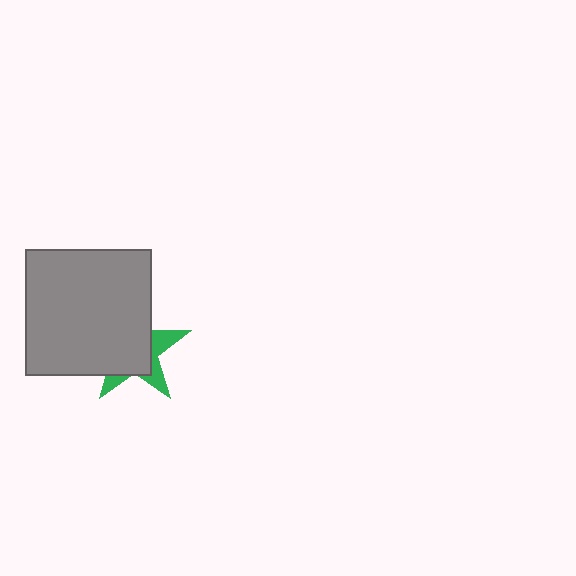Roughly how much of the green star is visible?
A small part of it is visible (roughly 33%).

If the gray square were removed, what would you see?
You would see the complete green star.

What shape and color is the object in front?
The object in front is a gray square.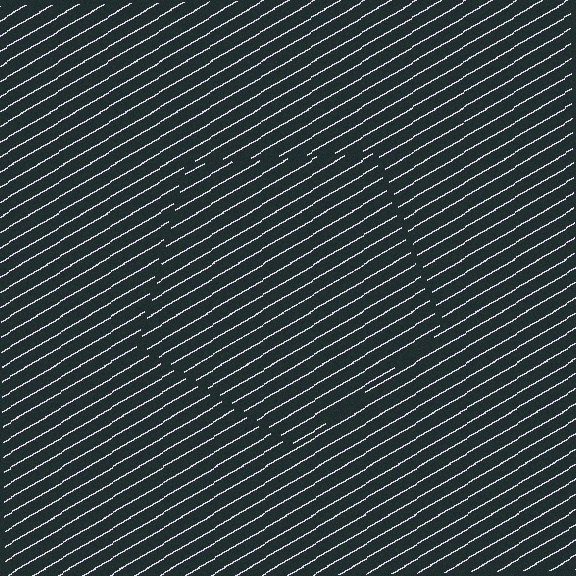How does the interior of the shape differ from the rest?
The interior of the shape contains the same grating, shifted by half a period — the contour is defined by the phase discontinuity where line-ends from the inner and outer gratings abut.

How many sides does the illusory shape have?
5 sides — the line-ends trace a pentagon.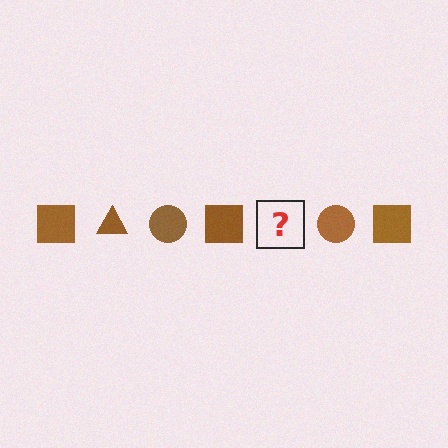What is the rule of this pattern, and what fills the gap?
The rule is that the pattern cycles through square, triangle, circle shapes in brown. The gap should be filled with a brown triangle.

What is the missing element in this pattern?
The missing element is a brown triangle.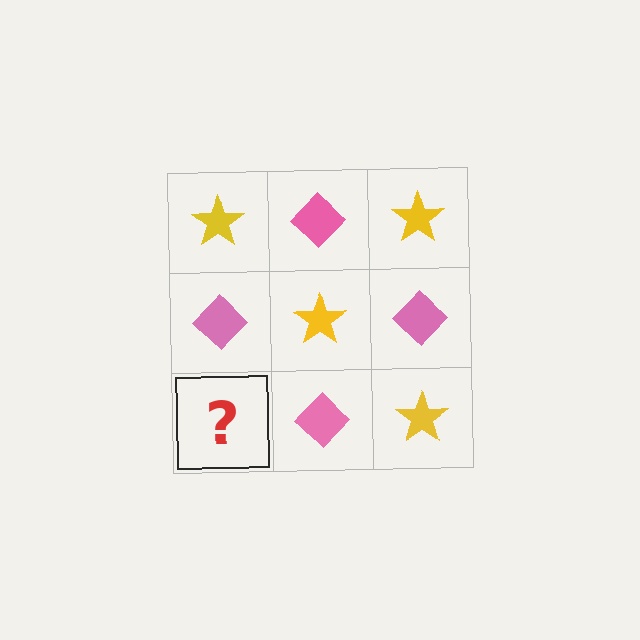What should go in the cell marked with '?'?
The missing cell should contain a yellow star.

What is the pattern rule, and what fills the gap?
The rule is that it alternates yellow star and pink diamond in a checkerboard pattern. The gap should be filled with a yellow star.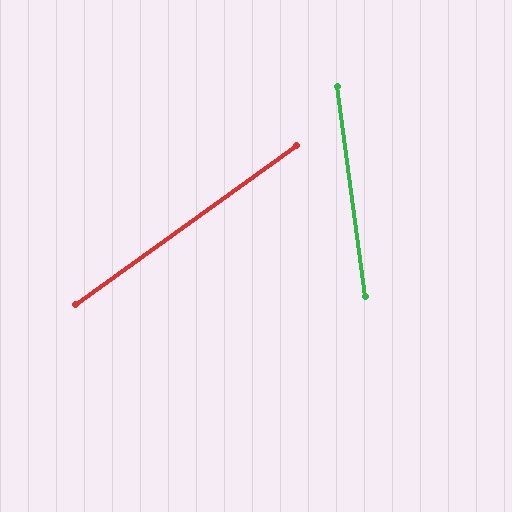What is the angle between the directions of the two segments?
Approximately 62 degrees.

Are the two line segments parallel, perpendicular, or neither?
Neither parallel nor perpendicular — they differ by about 62°.